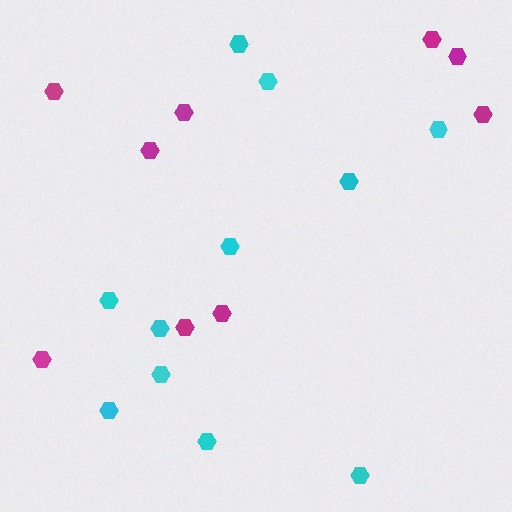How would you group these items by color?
There are 2 groups: one group of cyan hexagons (11) and one group of magenta hexagons (9).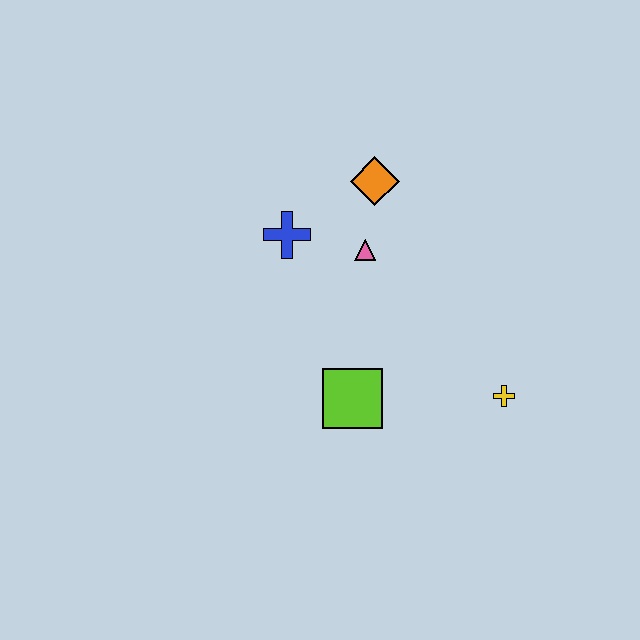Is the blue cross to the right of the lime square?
No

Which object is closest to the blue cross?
The pink triangle is closest to the blue cross.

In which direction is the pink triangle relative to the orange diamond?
The pink triangle is below the orange diamond.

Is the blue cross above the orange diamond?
No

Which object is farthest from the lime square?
The orange diamond is farthest from the lime square.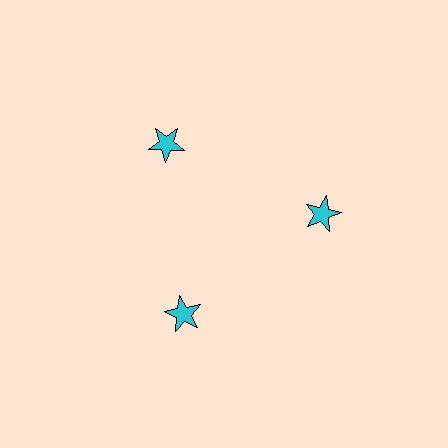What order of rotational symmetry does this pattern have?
This pattern has 3-fold rotational symmetry.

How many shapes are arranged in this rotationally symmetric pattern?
There are 3 shapes, arranged in 3 groups of 1.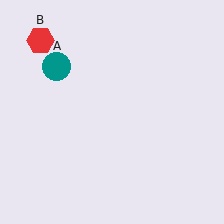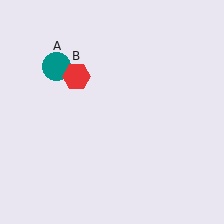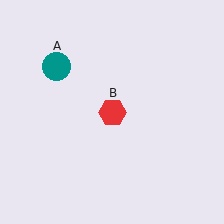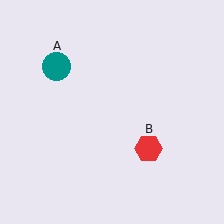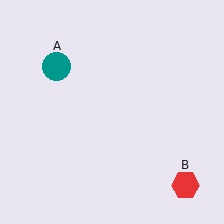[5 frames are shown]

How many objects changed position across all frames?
1 object changed position: red hexagon (object B).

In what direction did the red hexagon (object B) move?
The red hexagon (object B) moved down and to the right.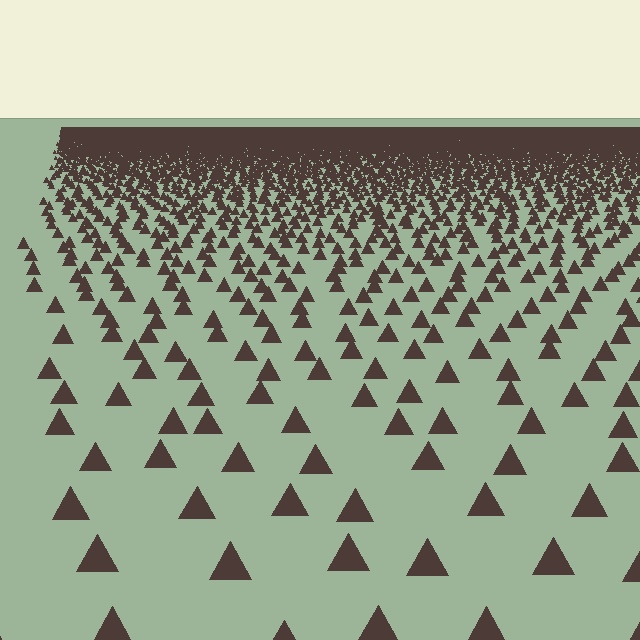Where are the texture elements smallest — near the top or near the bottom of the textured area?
Near the top.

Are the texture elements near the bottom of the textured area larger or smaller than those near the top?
Larger. Near the bottom, elements are closer to the viewer and appear at a bigger on-screen size.